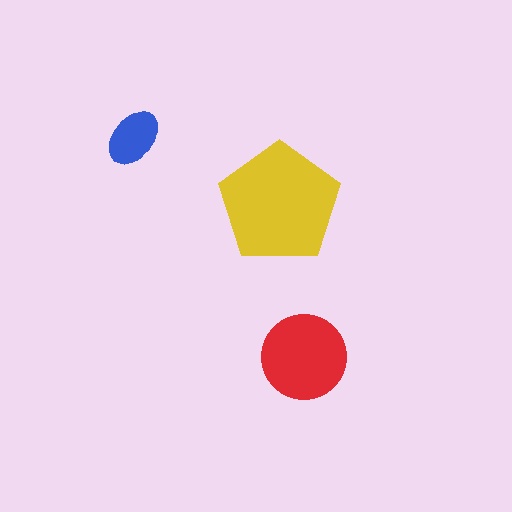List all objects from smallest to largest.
The blue ellipse, the red circle, the yellow pentagon.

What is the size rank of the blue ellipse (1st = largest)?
3rd.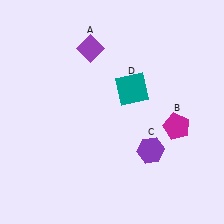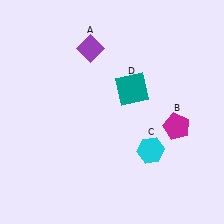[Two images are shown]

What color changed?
The hexagon (C) changed from purple in Image 1 to cyan in Image 2.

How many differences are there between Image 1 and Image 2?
There is 1 difference between the two images.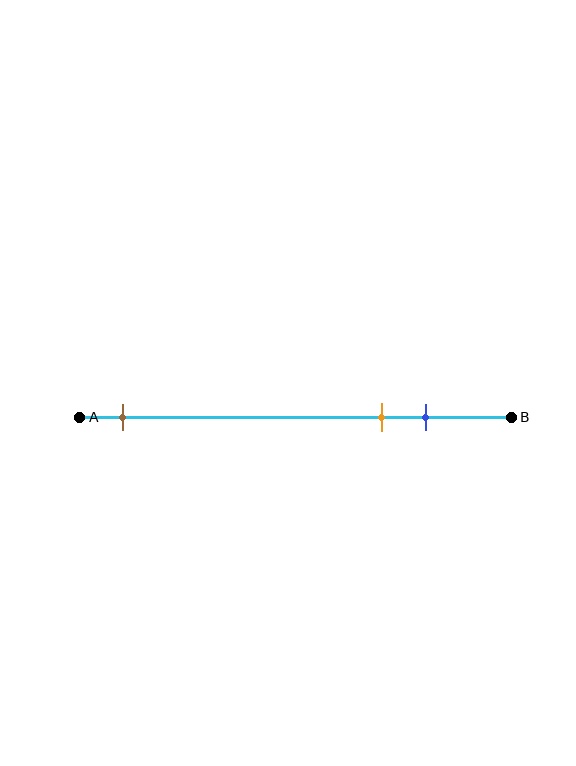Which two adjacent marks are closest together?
The orange and blue marks are the closest adjacent pair.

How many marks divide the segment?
There are 3 marks dividing the segment.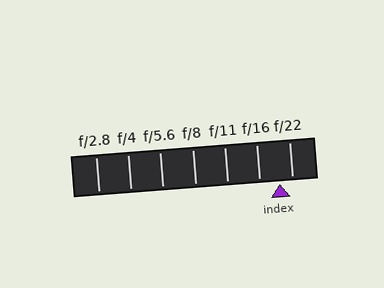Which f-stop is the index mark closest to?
The index mark is closest to f/22.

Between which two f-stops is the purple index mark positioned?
The index mark is between f/16 and f/22.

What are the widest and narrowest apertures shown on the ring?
The widest aperture shown is f/2.8 and the narrowest is f/22.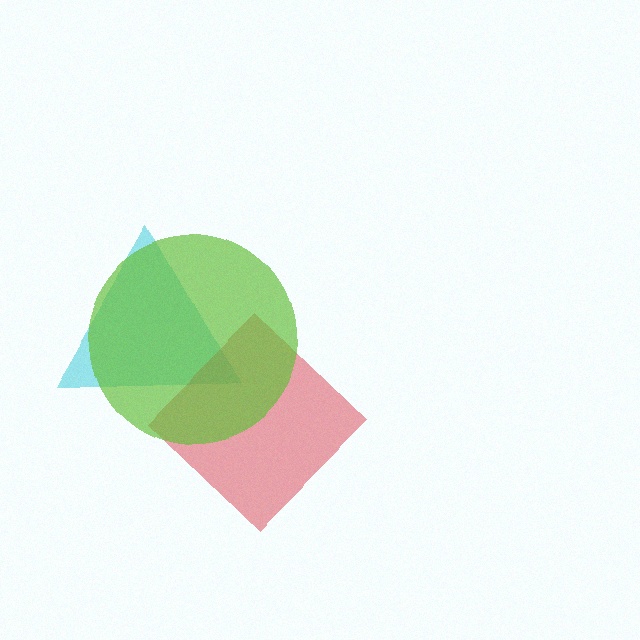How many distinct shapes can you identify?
There are 3 distinct shapes: a cyan triangle, a red diamond, a lime circle.